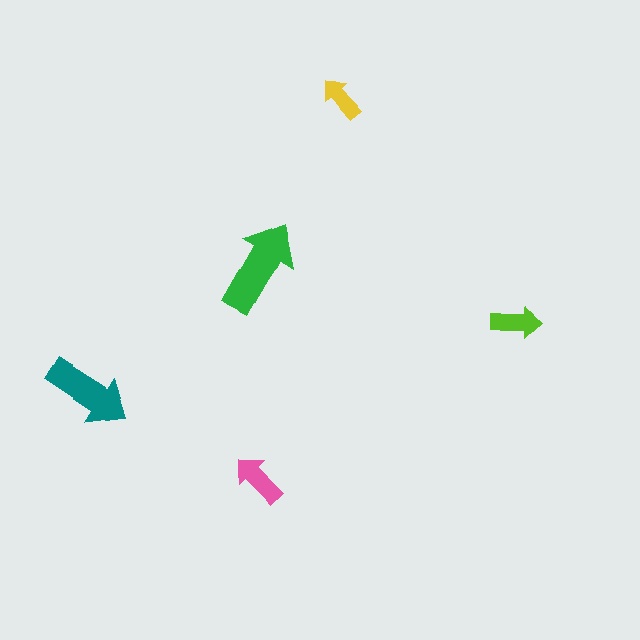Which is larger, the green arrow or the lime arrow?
The green one.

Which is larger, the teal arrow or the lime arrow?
The teal one.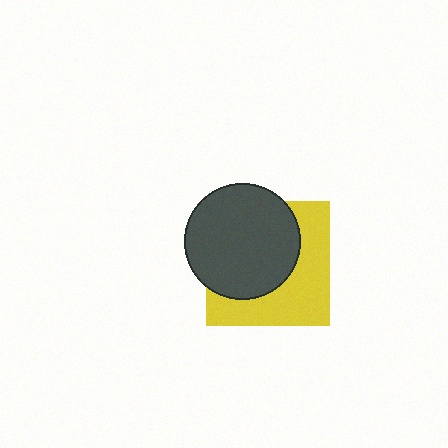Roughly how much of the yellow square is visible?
About half of it is visible (roughly 46%).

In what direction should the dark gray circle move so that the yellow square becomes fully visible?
The dark gray circle should move toward the upper-left. That is the shortest direction to clear the overlap and leave the yellow square fully visible.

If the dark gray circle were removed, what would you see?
You would see the complete yellow square.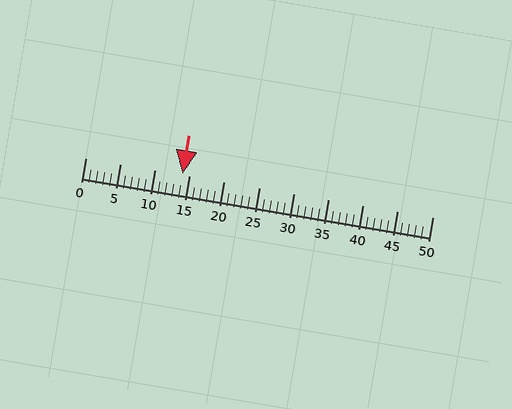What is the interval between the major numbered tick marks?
The major tick marks are spaced 5 units apart.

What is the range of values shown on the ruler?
The ruler shows values from 0 to 50.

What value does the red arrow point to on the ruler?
The red arrow points to approximately 14.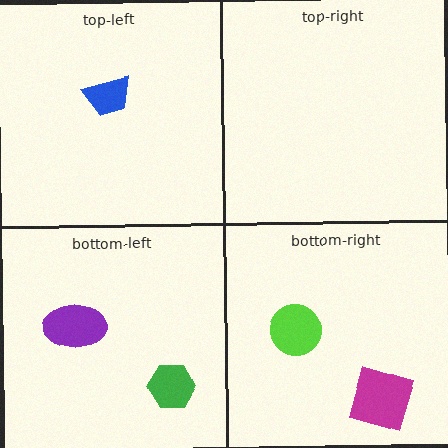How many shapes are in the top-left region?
1.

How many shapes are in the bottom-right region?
2.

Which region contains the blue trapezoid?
The top-left region.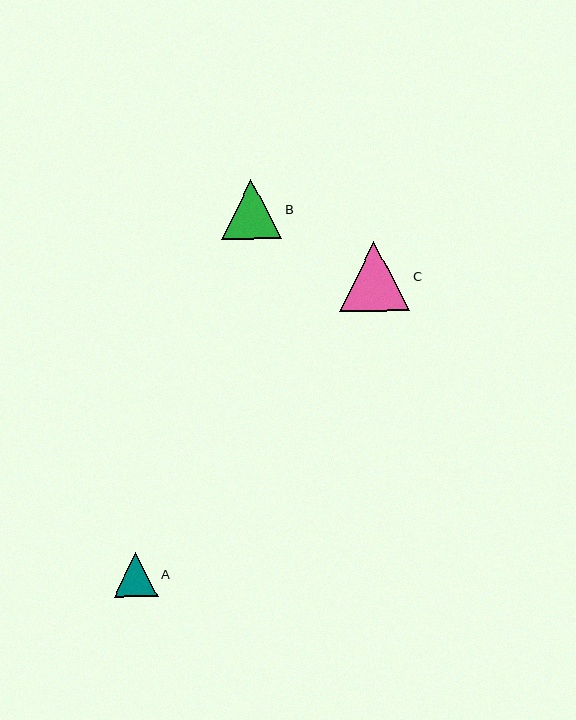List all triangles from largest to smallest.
From largest to smallest: C, B, A.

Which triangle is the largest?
Triangle C is the largest with a size of approximately 70 pixels.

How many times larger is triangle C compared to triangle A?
Triangle C is approximately 1.6 times the size of triangle A.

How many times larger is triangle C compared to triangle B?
Triangle C is approximately 1.2 times the size of triangle B.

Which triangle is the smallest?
Triangle A is the smallest with a size of approximately 44 pixels.